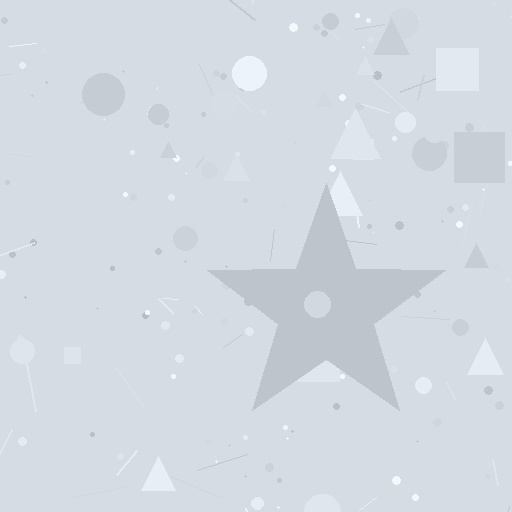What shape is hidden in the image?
A star is hidden in the image.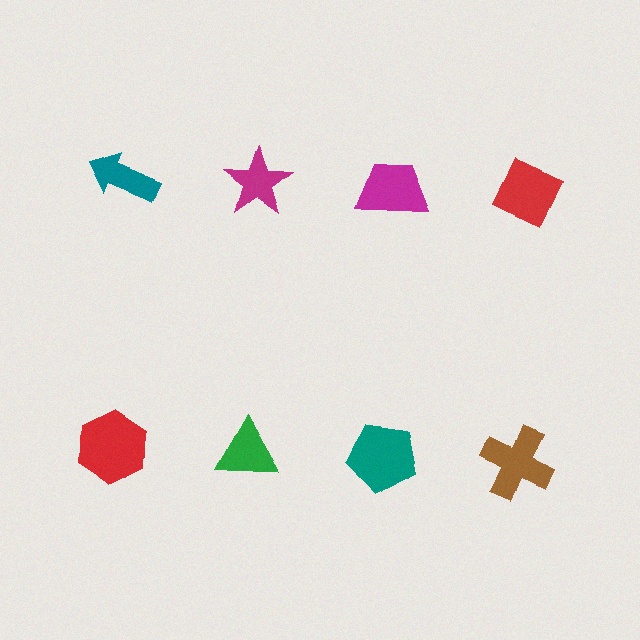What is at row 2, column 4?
A brown cross.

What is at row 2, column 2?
A green triangle.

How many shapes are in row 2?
4 shapes.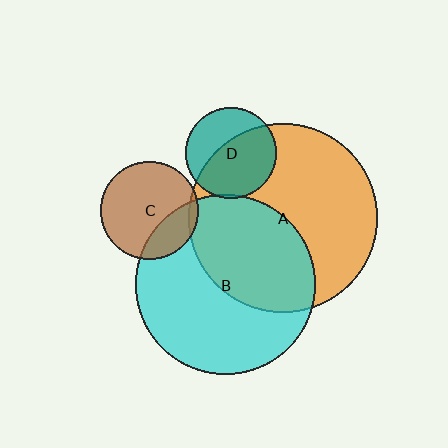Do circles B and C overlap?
Yes.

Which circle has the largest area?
Circle A (orange).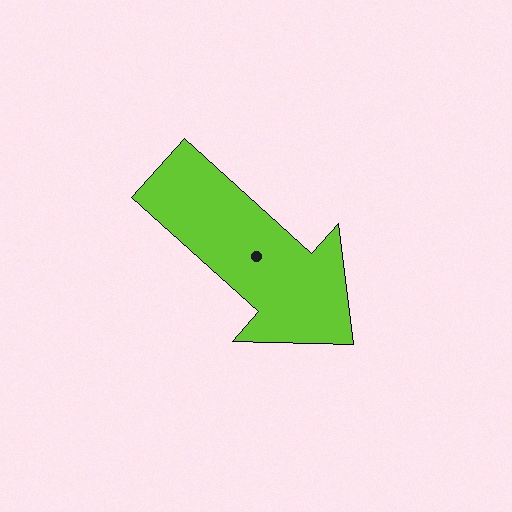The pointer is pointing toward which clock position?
Roughly 4 o'clock.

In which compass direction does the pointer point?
Southeast.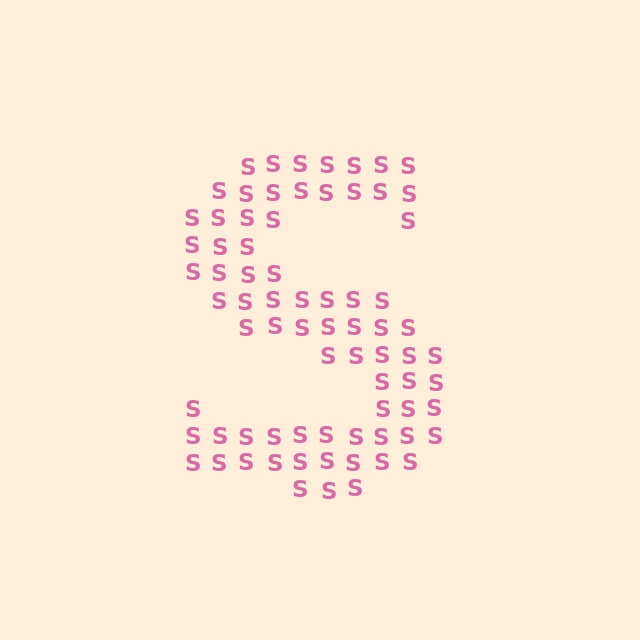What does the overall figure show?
The overall figure shows the letter S.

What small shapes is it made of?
It is made of small letter S's.